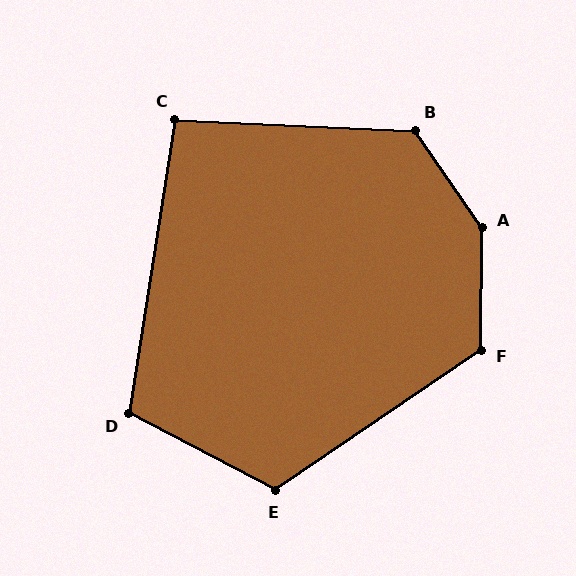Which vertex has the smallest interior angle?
C, at approximately 96 degrees.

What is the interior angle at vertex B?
Approximately 127 degrees (obtuse).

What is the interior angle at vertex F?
Approximately 125 degrees (obtuse).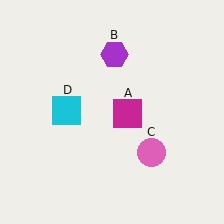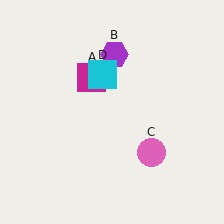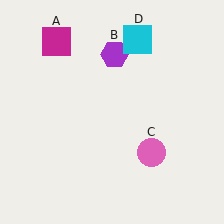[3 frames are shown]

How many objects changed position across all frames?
2 objects changed position: magenta square (object A), cyan square (object D).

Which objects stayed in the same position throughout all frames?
Purple hexagon (object B) and pink circle (object C) remained stationary.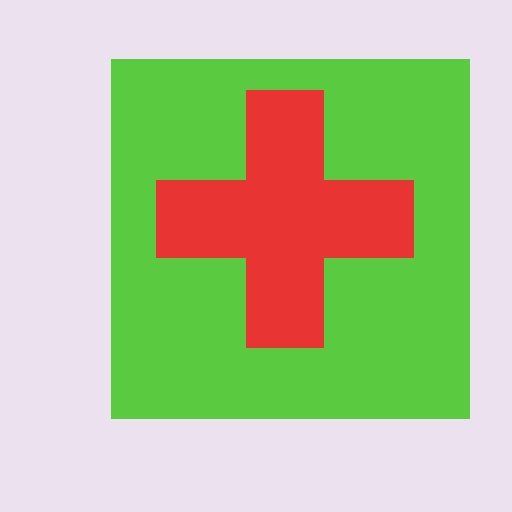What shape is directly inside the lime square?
The red cross.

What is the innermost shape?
The red cross.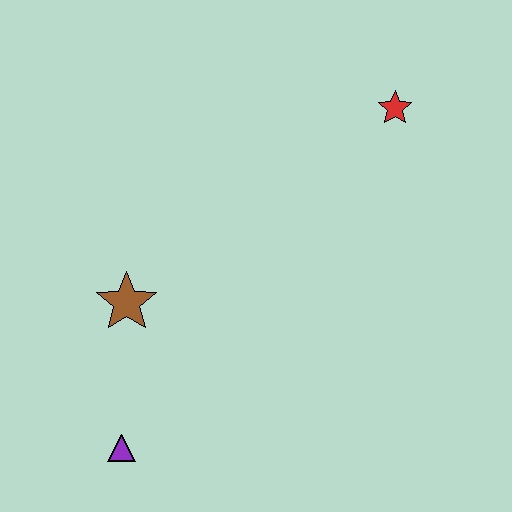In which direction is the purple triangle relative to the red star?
The purple triangle is below the red star.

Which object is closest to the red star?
The brown star is closest to the red star.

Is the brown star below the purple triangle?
No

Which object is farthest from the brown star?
The red star is farthest from the brown star.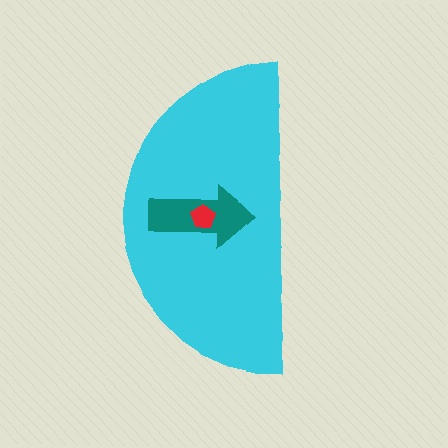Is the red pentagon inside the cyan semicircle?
Yes.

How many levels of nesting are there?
3.